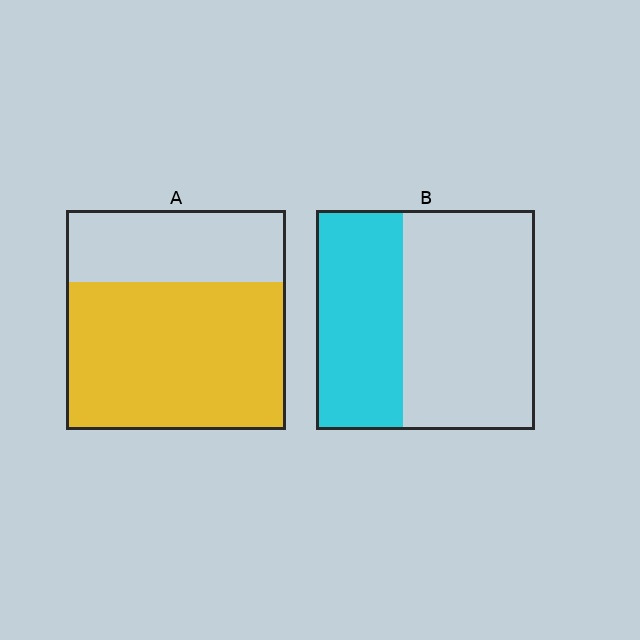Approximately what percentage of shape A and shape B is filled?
A is approximately 65% and B is approximately 40%.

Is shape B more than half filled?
No.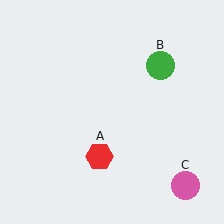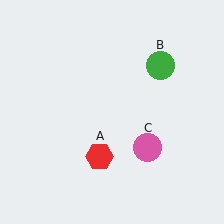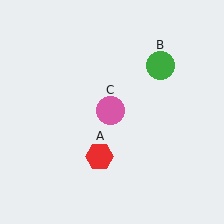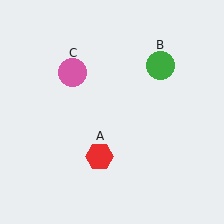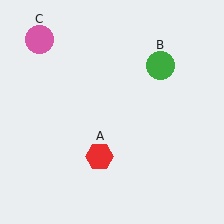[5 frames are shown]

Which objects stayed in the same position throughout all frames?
Red hexagon (object A) and green circle (object B) remained stationary.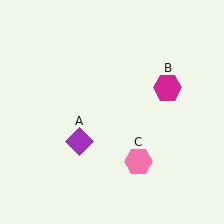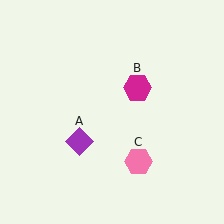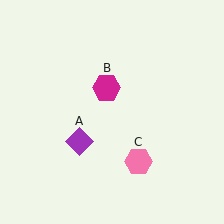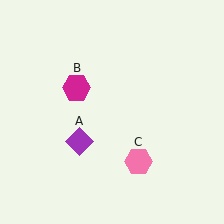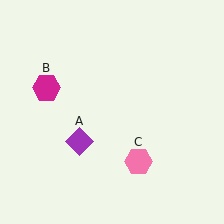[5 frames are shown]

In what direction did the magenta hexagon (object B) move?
The magenta hexagon (object B) moved left.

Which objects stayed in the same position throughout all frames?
Purple diamond (object A) and pink hexagon (object C) remained stationary.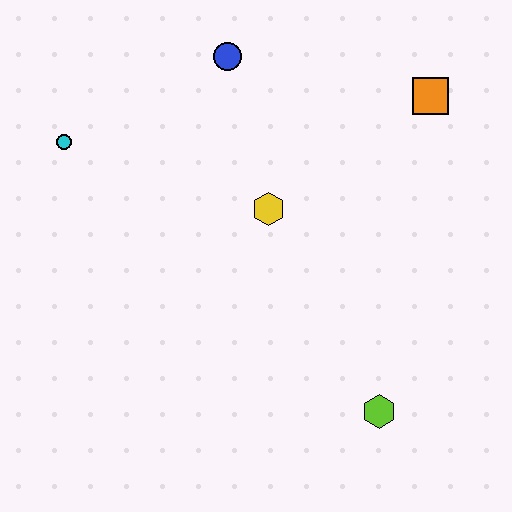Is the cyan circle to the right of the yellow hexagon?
No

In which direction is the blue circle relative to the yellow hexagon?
The blue circle is above the yellow hexagon.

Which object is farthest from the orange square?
The cyan circle is farthest from the orange square.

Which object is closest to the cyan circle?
The blue circle is closest to the cyan circle.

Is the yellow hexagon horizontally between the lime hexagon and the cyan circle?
Yes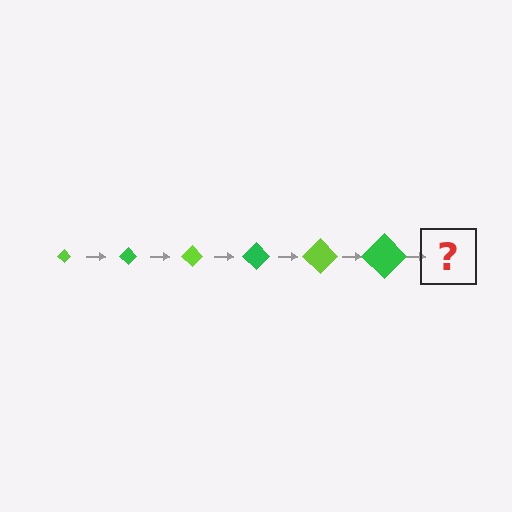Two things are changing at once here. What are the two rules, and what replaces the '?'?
The two rules are that the diamond grows larger each step and the color cycles through lime and green. The '?' should be a lime diamond, larger than the previous one.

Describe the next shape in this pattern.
It should be a lime diamond, larger than the previous one.